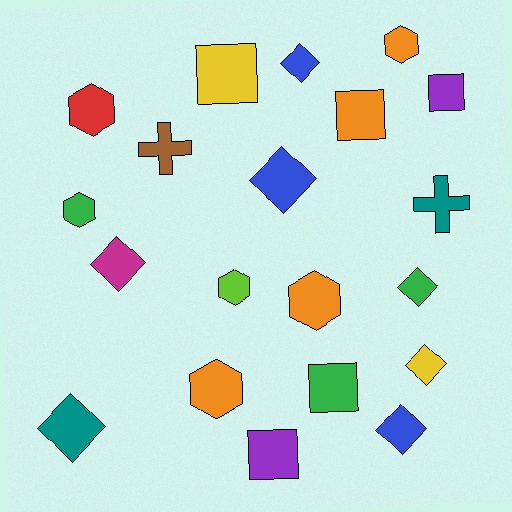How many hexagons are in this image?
There are 6 hexagons.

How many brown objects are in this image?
There is 1 brown object.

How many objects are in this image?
There are 20 objects.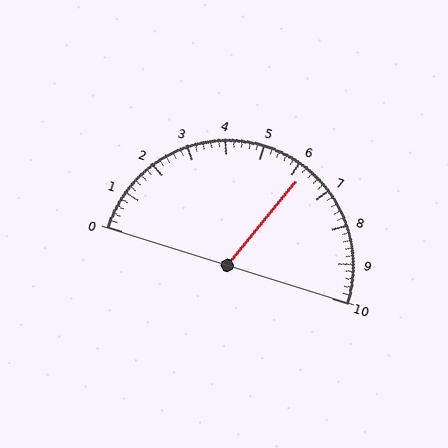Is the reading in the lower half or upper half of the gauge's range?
The reading is in the upper half of the range (0 to 10).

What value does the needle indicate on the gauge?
The needle indicates approximately 6.2.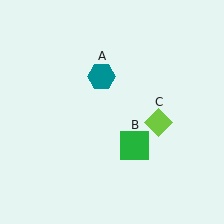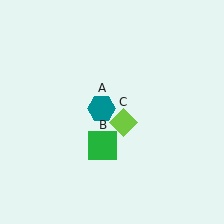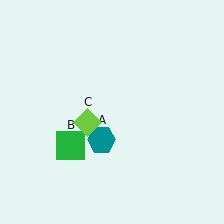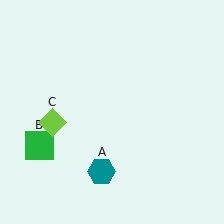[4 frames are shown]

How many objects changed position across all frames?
3 objects changed position: teal hexagon (object A), green square (object B), lime diamond (object C).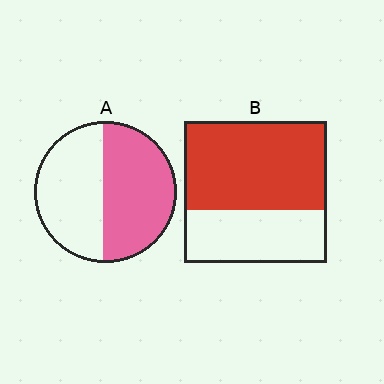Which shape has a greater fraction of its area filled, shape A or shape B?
Shape B.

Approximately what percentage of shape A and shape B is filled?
A is approximately 50% and B is approximately 65%.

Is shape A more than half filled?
Roughly half.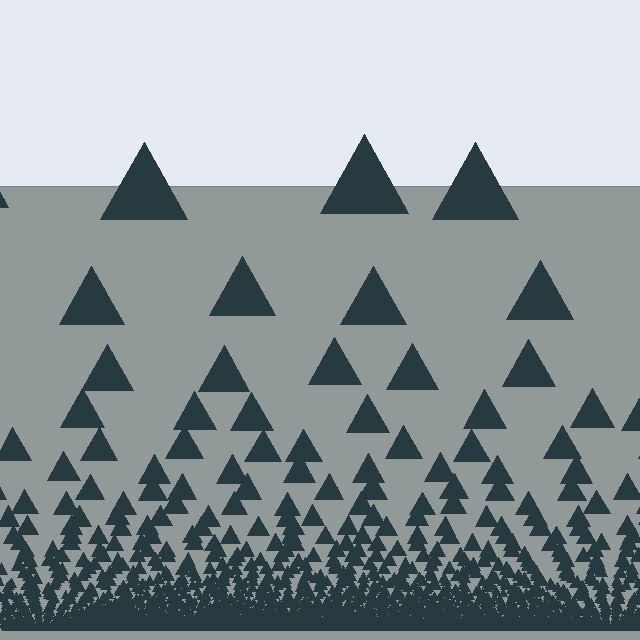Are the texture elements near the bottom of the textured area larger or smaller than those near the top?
Smaller. The gradient is inverted — elements near the bottom are smaller and denser.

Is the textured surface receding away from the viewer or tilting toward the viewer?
The surface appears to tilt toward the viewer. Texture elements get larger and sparser toward the top.